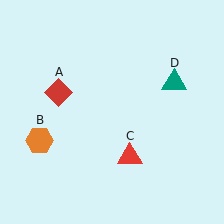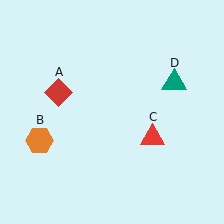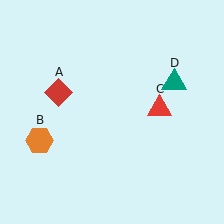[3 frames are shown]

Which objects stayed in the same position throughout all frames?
Red diamond (object A) and orange hexagon (object B) and teal triangle (object D) remained stationary.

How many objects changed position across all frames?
1 object changed position: red triangle (object C).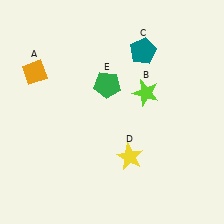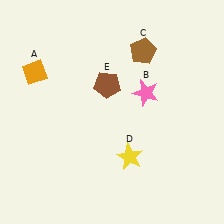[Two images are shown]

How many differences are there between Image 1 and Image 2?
There are 3 differences between the two images.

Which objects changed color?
B changed from lime to pink. C changed from teal to brown. E changed from green to brown.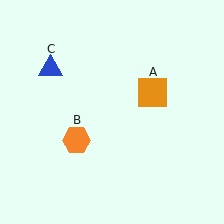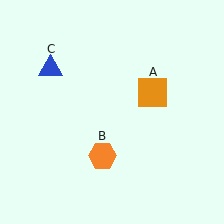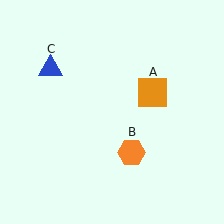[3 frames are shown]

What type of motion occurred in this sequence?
The orange hexagon (object B) rotated counterclockwise around the center of the scene.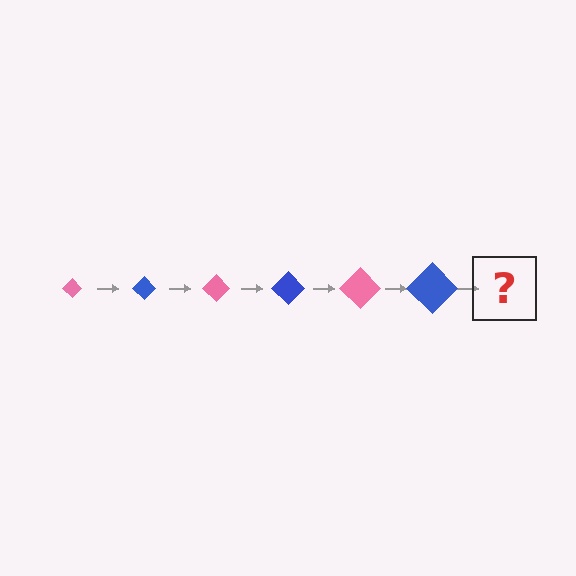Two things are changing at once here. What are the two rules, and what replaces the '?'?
The two rules are that the diamond grows larger each step and the color cycles through pink and blue. The '?' should be a pink diamond, larger than the previous one.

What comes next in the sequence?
The next element should be a pink diamond, larger than the previous one.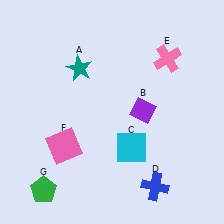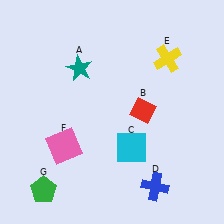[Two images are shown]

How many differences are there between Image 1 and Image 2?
There are 2 differences between the two images.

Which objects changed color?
B changed from purple to red. E changed from pink to yellow.